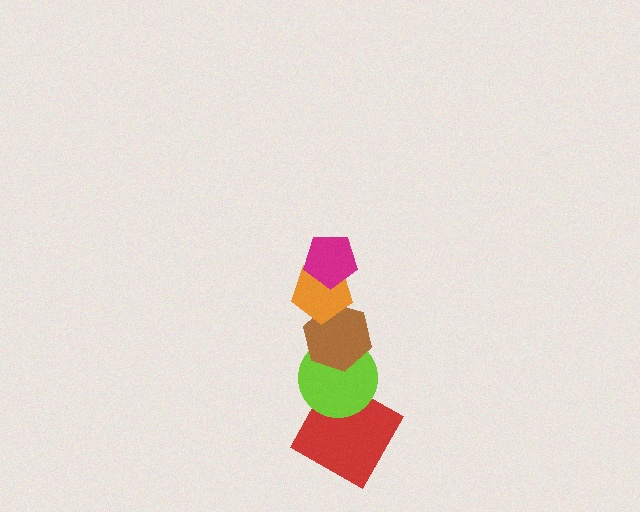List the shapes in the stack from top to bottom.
From top to bottom: the magenta pentagon, the orange pentagon, the brown hexagon, the lime circle, the red square.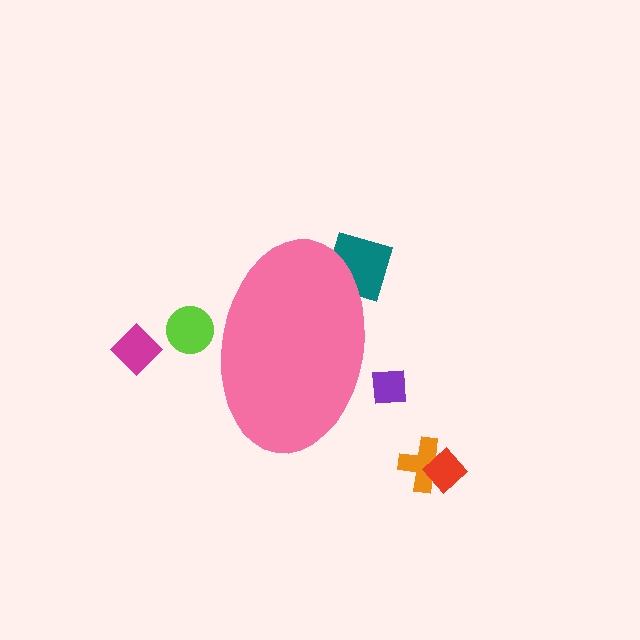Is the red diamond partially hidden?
No, the red diamond is fully visible.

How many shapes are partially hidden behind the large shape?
3 shapes are partially hidden.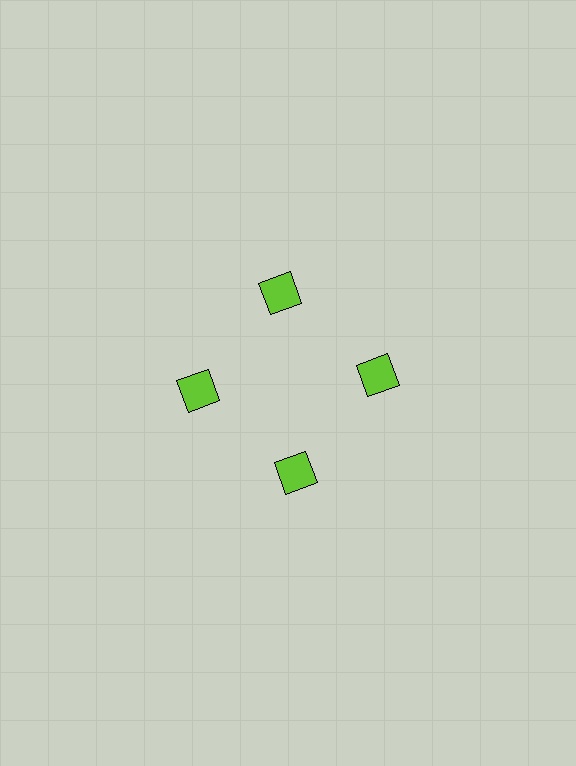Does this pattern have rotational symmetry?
Yes, this pattern has 4-fold rotational symmetry. It looks the same after rotating 90 degrees around the center.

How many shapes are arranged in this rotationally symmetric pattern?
There are 4 shapes, arranged in 4 groups of 1.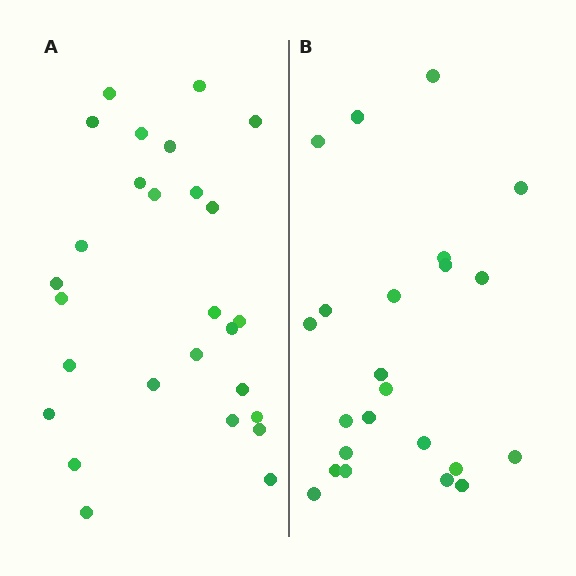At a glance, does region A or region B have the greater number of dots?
Region A (the left region) has more dots.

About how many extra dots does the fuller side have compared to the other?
Region A has about 4 more dots than region B.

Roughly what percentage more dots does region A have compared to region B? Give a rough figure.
About 15% more.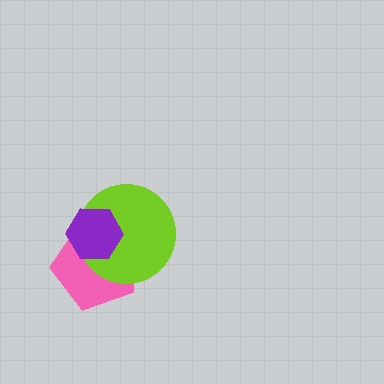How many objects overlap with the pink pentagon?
2 objects overlap with the pink pentagon.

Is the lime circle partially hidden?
Yes, it is partially covered by another shape.